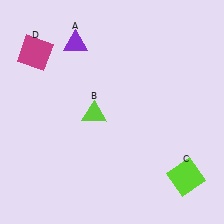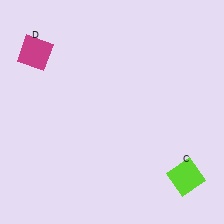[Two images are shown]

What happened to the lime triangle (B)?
The lime triangle (B) was removed in Image 2. It was in the bottom-left area of Image 1.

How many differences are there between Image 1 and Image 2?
There are 2 differences between the two images.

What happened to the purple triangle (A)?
The purple triangle (A) was removed in Image 2. It was in the top-left area of Image 1.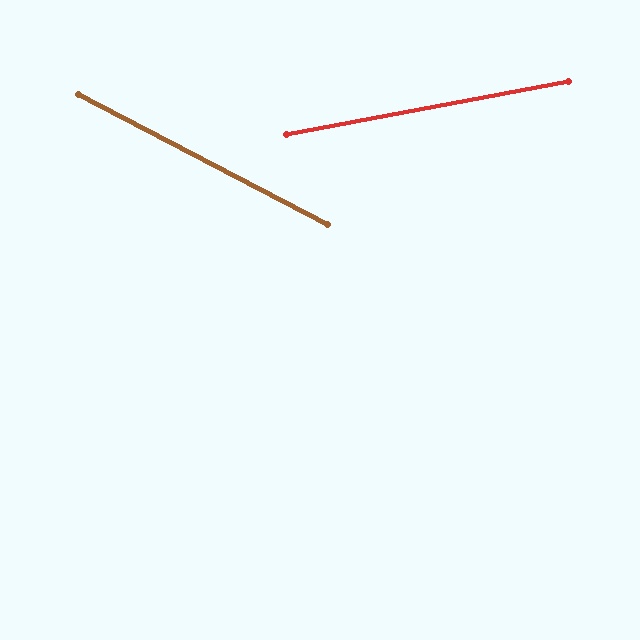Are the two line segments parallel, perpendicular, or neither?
Neither parallel nor perpendicular — they differ by about 38°.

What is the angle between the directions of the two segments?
Approximately 38 degrees.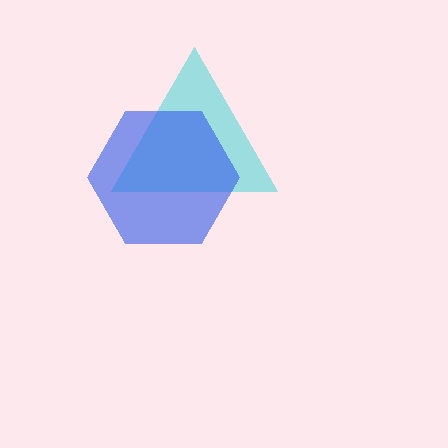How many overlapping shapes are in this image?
There are 2 overlapping shapes in the image.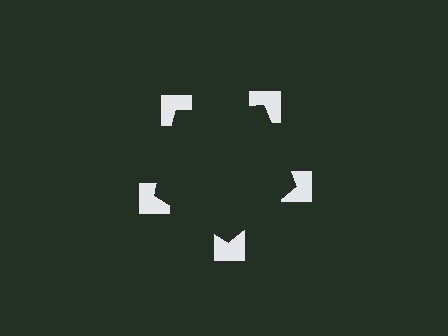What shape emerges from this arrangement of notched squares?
An illusory pentagon — its edges are inferred from the aligned wedge cuts in the notched squares, not physically drawn.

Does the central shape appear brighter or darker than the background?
It typically appears slightly darker than the background, even though no actual brightness change is drawn.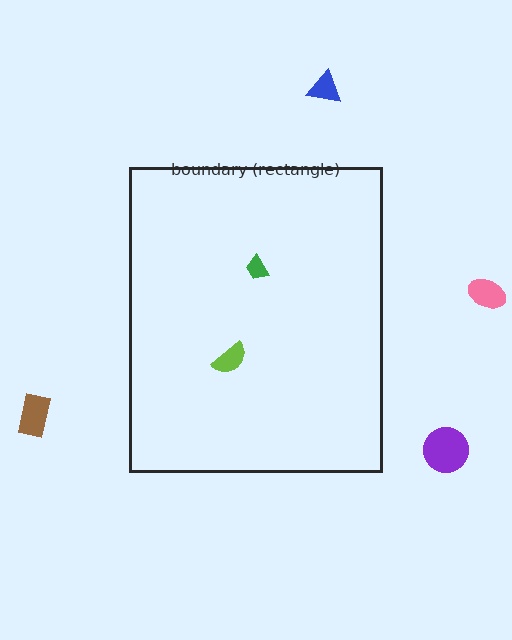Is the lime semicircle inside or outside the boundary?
Inside.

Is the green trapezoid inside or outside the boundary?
Inside.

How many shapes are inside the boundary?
2 inside, 4 outside.